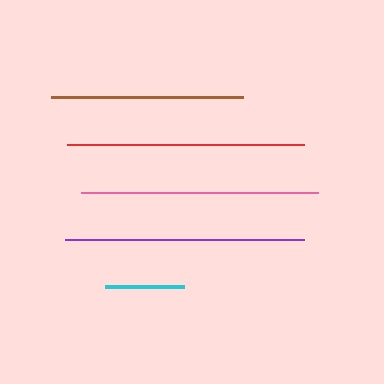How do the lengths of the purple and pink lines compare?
The purple and pink lines are approximately the same length.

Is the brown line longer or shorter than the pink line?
The pink line is longer than the brown line.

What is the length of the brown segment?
The brown segment is approximately 192 pixels long.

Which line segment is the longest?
The purple line is the longest at approximately 239 pixels.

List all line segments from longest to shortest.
From longest to shortest: purple, pink, red, brown, cyan.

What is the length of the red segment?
The red segment is approximately 237 pixels long.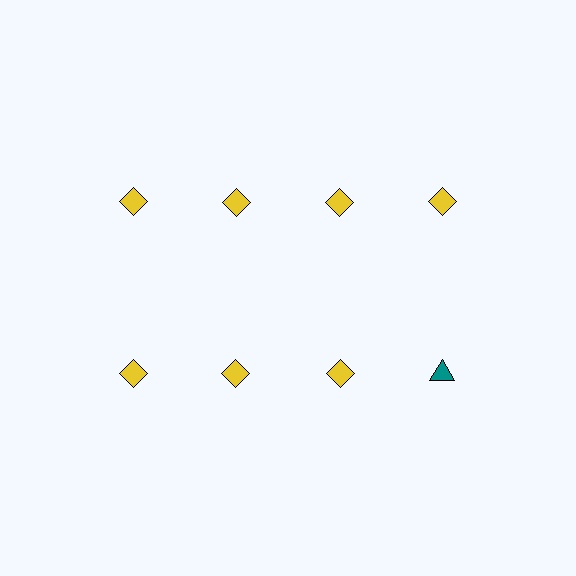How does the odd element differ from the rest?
It differs in both color (teal instead of yellow) and shape (triangle instead of diamond).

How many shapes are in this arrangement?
There are 8 shapes arranged in a grid pattern.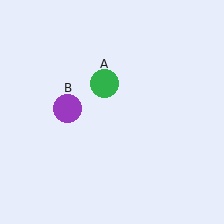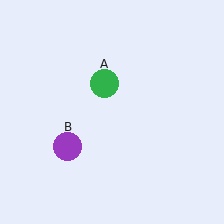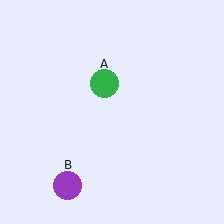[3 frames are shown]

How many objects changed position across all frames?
1 object changed position: purple circle (object B).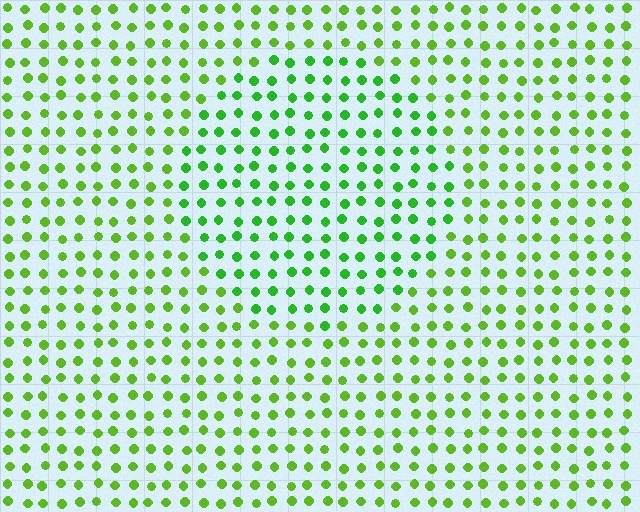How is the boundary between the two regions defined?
The boundary is defined purely by a slight shift in hue (about 22 degrees). Spacing, size, and orientation are identical on both sides.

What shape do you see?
I see a circle.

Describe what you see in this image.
The image is filled with small lime elements in a uniform arrangement. A circle-shaped region is visible where the elements are tinted to a slightly different hue, forming a subtle color boundary.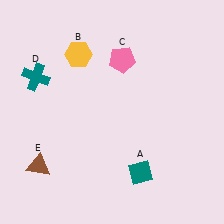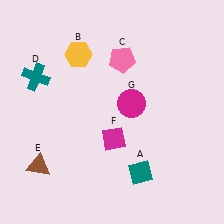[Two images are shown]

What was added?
A magenta diamond (F), a magenta circle (G) were added in Image 2.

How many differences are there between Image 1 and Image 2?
There are 2 differences between the two images.